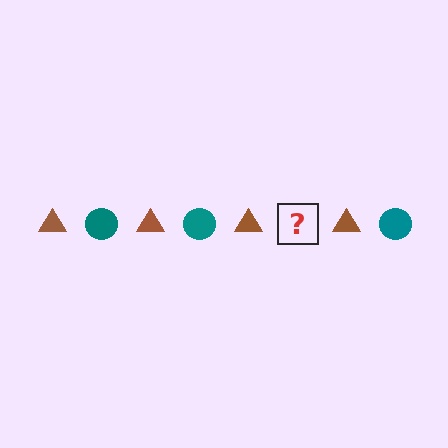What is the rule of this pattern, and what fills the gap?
The rule is that the pattern alternates between brown triangle and teal circle. The gap should be filled with a teal circle.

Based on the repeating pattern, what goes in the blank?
The blank should be a teal circle.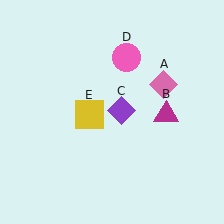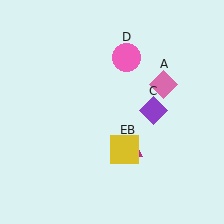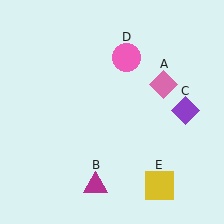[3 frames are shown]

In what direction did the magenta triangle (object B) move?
The magenta triangle (object B) moved down and to the left.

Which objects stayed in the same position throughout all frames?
Pink diamond (object A) and pink circle (object D) remained stationary.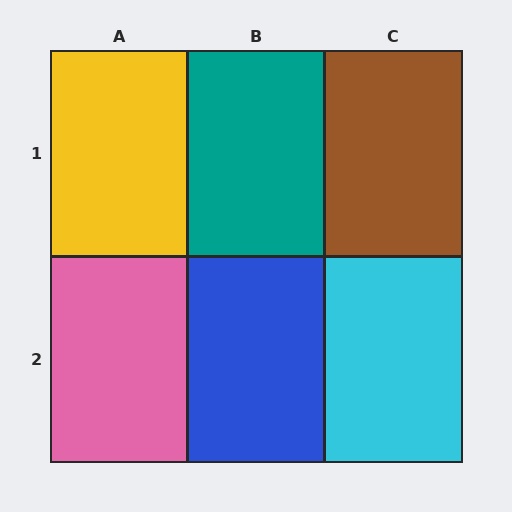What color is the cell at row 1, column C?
Brown.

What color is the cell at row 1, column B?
Teal.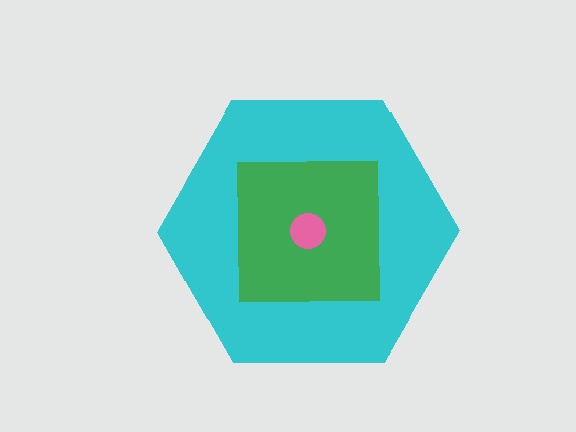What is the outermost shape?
The cyan hexagon.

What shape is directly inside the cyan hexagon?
The green square.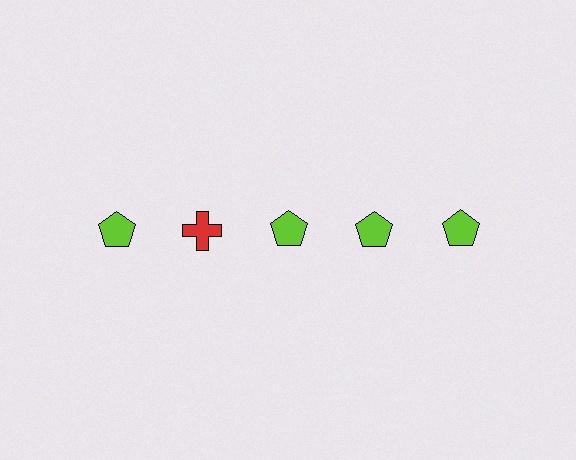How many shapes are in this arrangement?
There are 5 shapes arranged in a grid pattern.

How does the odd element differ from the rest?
It differs in both color (red instead of lime) and shape (cross instead of pentagon).